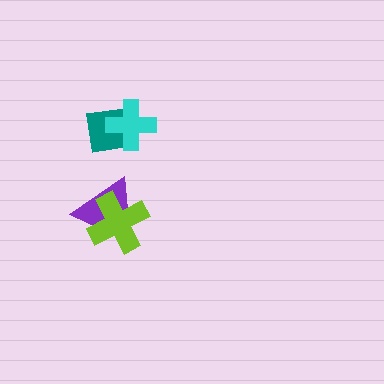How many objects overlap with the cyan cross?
1 object overlaps with the cyan cross.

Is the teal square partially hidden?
Yes, it is partially covered by another shape.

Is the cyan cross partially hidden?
No, no other shape covers it.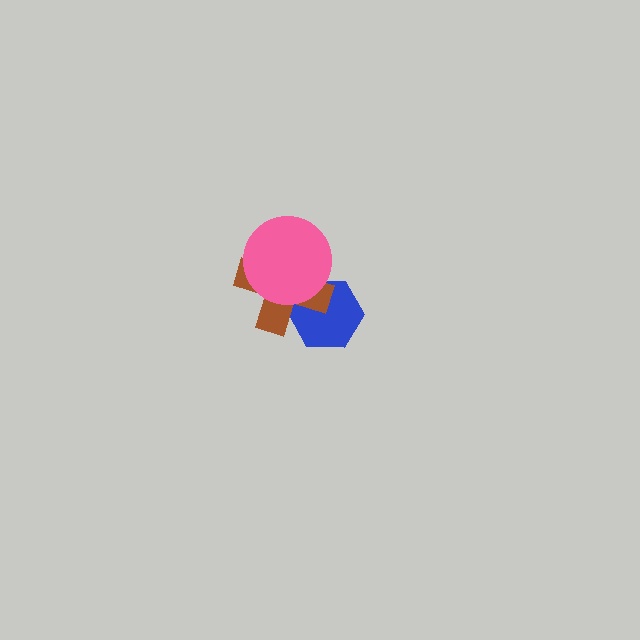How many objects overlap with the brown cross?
2 objects overlap with the brown cross.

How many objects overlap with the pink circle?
2 objects overlap with the pink circle.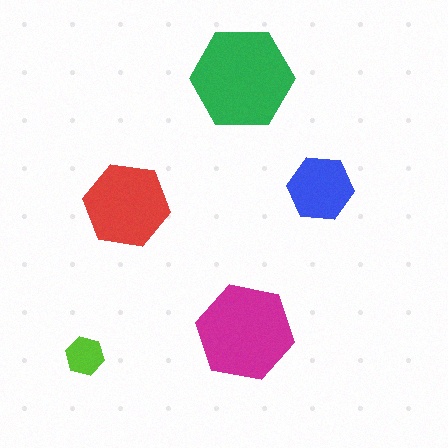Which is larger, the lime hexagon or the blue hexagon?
The blue one.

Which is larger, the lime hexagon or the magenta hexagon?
The magenta one.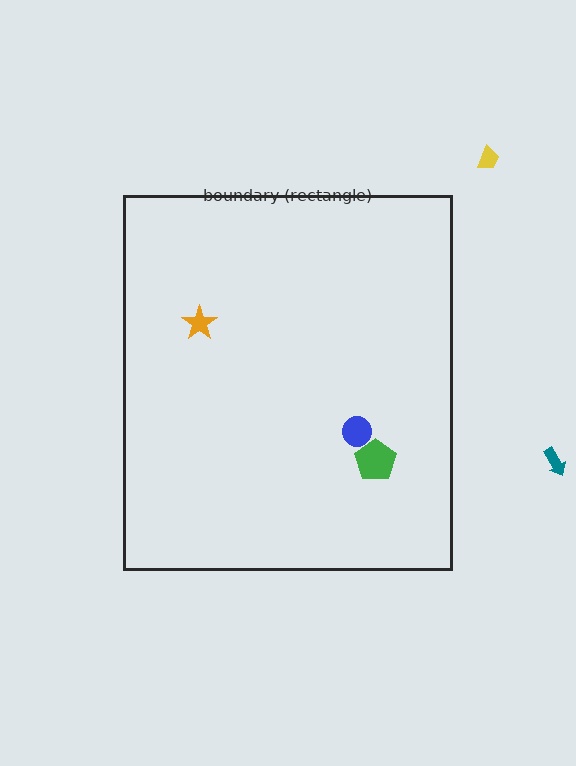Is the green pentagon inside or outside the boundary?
Inside.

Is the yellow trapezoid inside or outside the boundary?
Outside.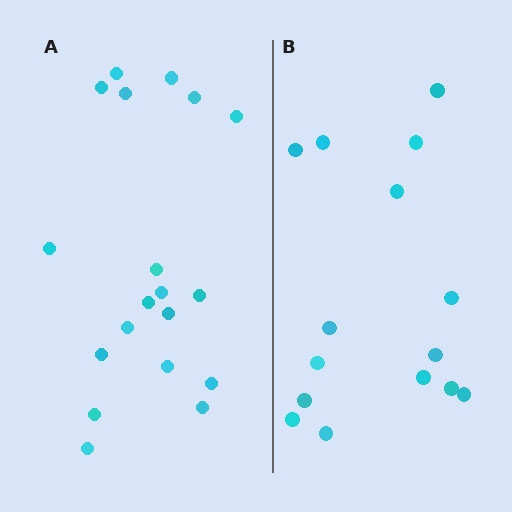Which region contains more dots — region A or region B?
Region A (the left region) has more dots.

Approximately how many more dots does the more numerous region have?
Region A has about 4 more dots than region B.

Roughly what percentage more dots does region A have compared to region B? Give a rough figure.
About 25% more.